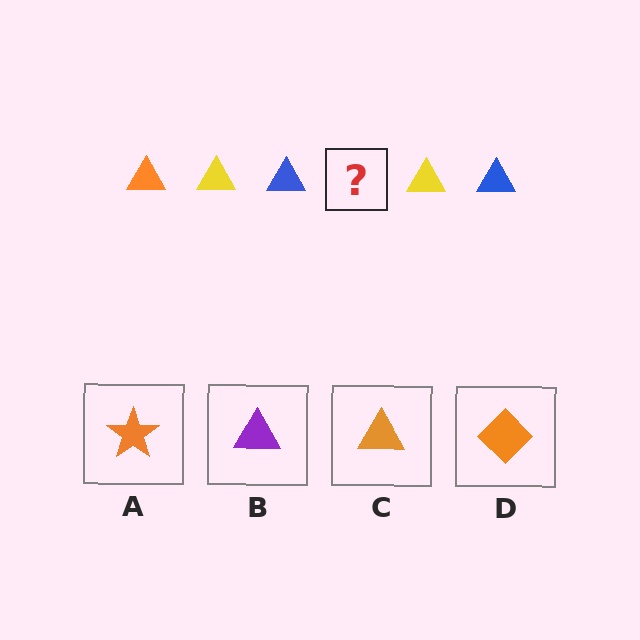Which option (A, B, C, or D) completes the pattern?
C.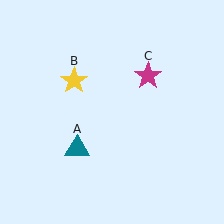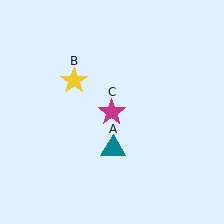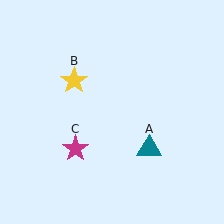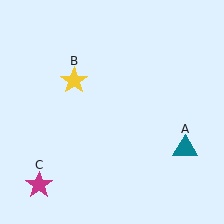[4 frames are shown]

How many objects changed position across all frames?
2 objects changed position: teal triangle (object A), magenta star (object C).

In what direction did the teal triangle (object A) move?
The teal triangle (object A) moved right.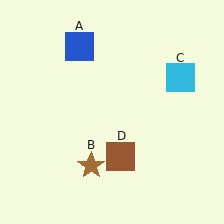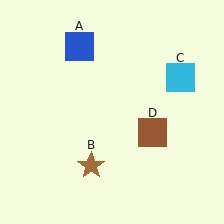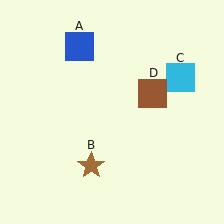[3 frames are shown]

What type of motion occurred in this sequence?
The brown square (object D) rotated counterclockwise around the center of the scene.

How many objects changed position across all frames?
1 object changed position: brown square (object D).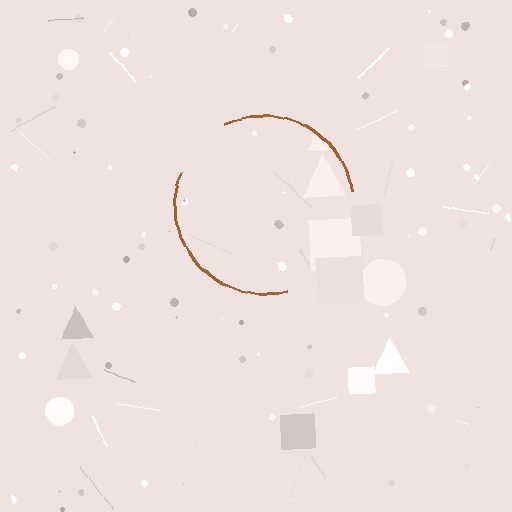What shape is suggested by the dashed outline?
The dashed outline suggests a circle.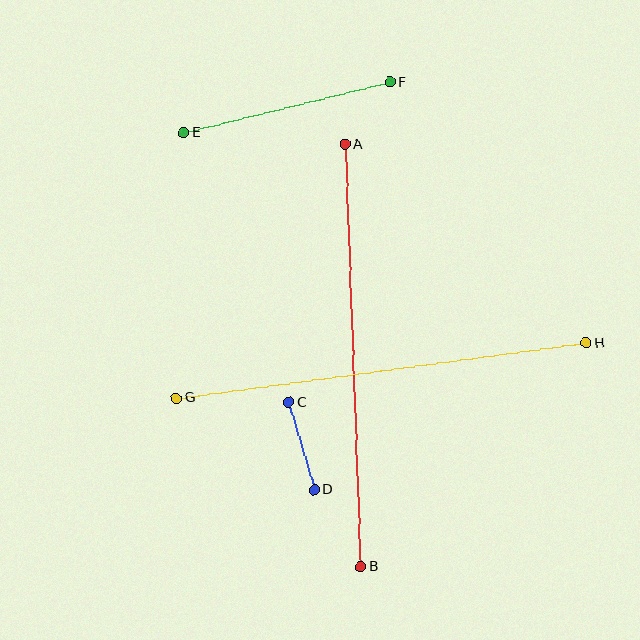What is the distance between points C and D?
The distance is approximately 91 pixels.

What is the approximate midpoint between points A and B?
The midpoint is at approximately (353, 356) pixels.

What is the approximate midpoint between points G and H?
The midpoint is at approximately (381, 371) pixels.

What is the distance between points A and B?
The distance is approximately 423 pixels.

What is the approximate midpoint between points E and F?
The midpoint is at approximately (287, 107) pixels.